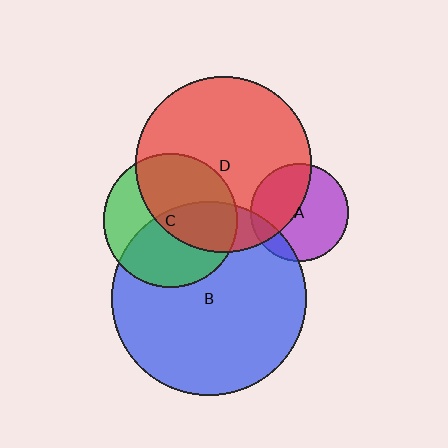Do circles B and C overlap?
Yes.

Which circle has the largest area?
Circle B (blue).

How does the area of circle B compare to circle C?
Approximately 2.1 times.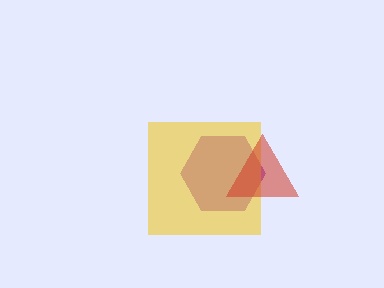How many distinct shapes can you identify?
There are 3 distinct shapes: a purple hexagon, a yellow square, a red triangle.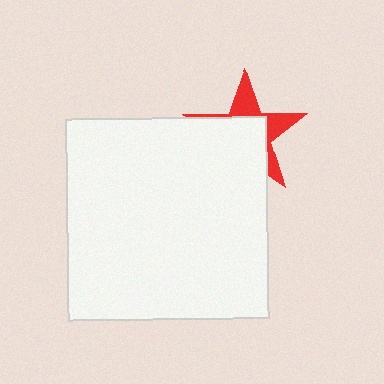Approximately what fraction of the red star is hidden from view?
Roughly 59% of the red star is hidden behind the white square.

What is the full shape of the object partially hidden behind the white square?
The partially hidden object is a red star.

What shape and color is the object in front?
The object in front is a white square.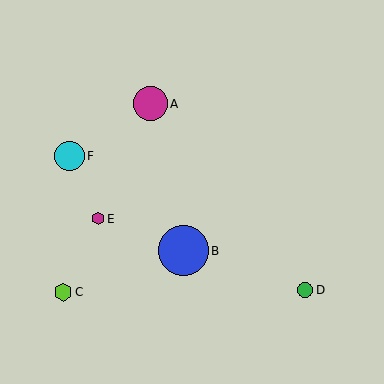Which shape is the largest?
The blue circle (labeled B) is the largest.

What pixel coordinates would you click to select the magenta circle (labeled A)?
Click at (150, 104) to select the magenta circle A.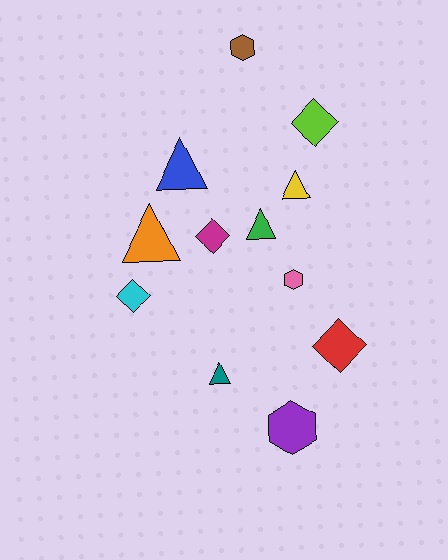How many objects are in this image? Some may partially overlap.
There are 12 objects.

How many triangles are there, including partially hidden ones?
There are 5 triangles.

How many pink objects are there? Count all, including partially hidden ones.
There is 1 pink object.